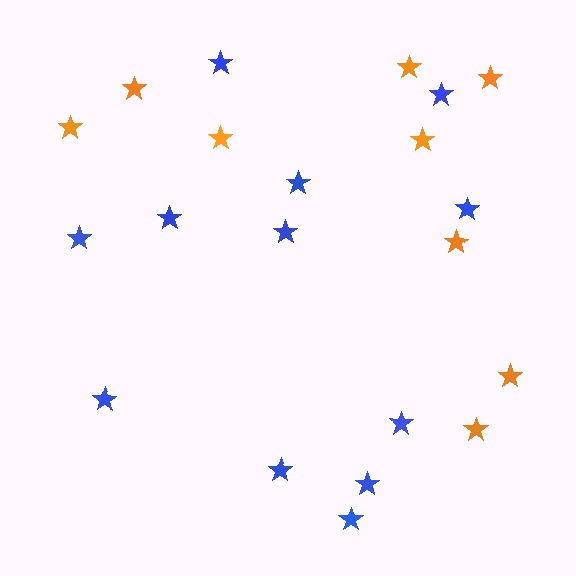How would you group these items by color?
There are 2 groups: one group of orange stars (9) and one group of blue stars (12).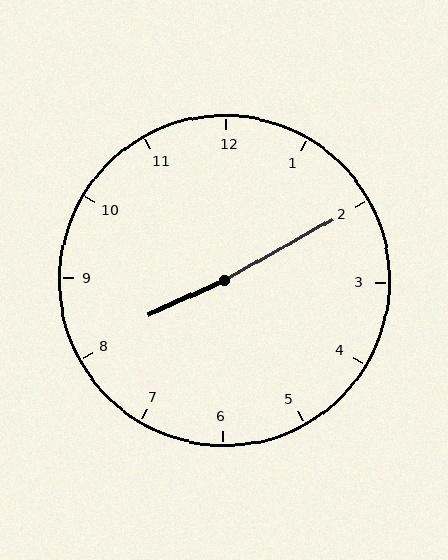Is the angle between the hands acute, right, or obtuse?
It is obtuse.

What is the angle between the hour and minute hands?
Approximately 175 degrees.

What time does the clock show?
8:10.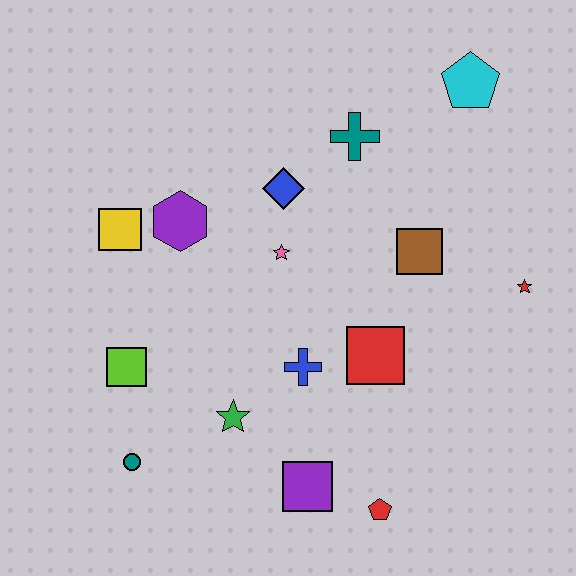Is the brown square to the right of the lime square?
Yes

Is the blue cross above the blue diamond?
No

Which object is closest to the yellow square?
The purple hexagon is closest to the yellow square.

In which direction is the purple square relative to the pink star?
The purple square is below the pink star.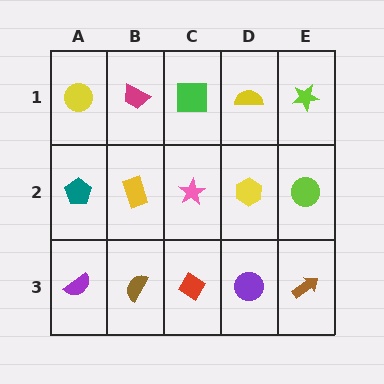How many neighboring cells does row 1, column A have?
2.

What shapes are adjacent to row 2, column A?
A yellow circle (row 1, column A), a purple semicircle (row 3, column A), a yellow rectangle (row 2, column B).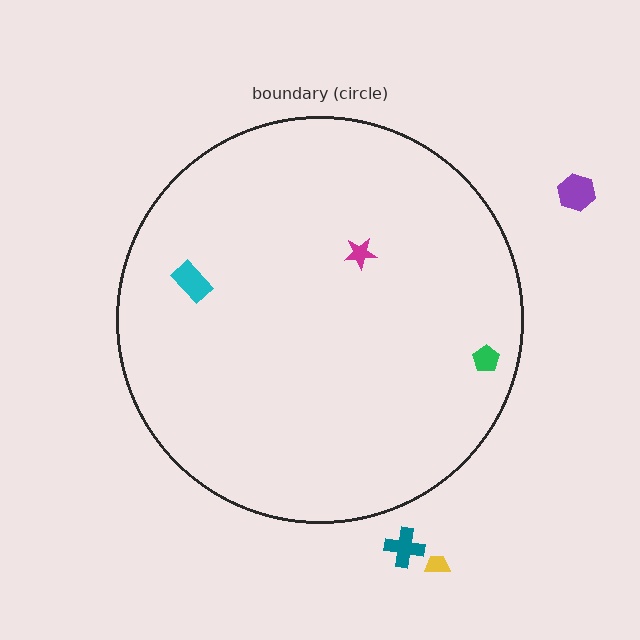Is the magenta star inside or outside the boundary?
Inside.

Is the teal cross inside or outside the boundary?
Outside.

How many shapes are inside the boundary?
3 inside, 3 outside.